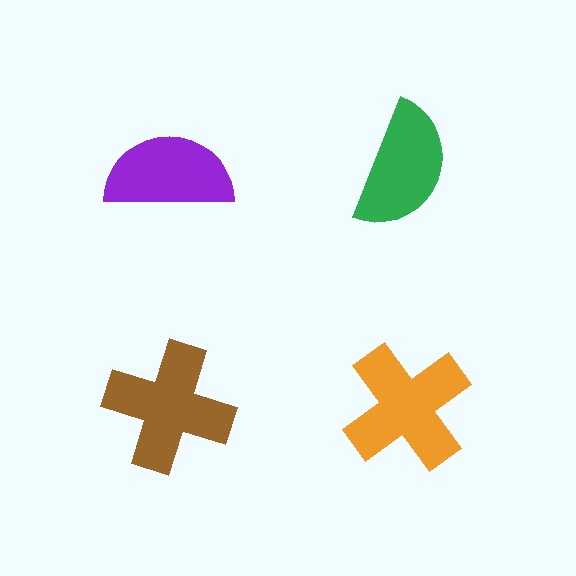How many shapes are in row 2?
2 shapes.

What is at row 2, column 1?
A brown cross.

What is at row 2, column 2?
An orange cross.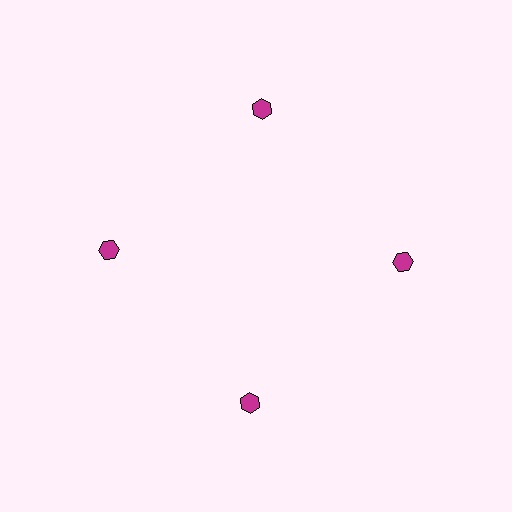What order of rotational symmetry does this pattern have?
This pattern has 4-fold rotational symmetry.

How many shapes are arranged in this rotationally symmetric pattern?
There are 4 shapes, arranged in 4 groups of 1.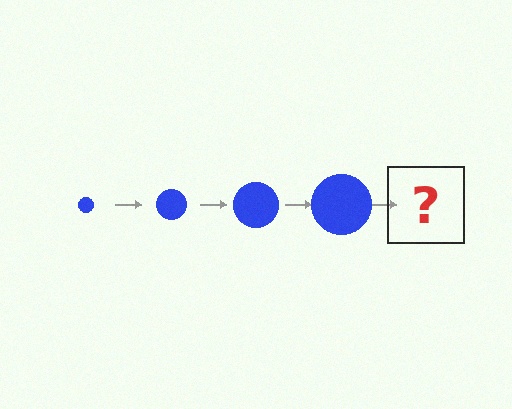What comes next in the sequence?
The next element should be a blue circle, larger than the previous one.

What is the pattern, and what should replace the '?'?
The pattern is that the circle gets progressively larger each step. The '?' should be a blue circle, larger than the previous one.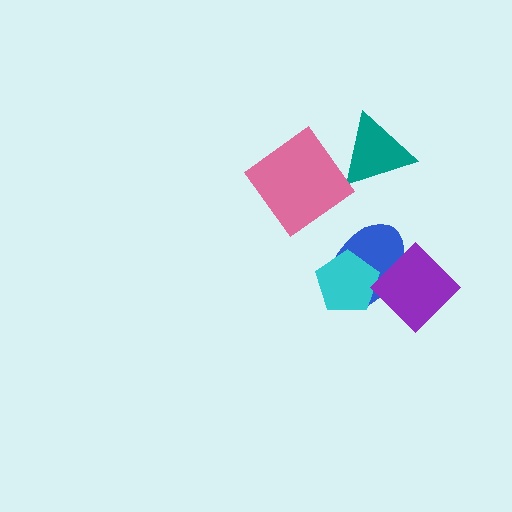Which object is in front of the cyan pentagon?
The purple diamond is in front of the cyan pentagon.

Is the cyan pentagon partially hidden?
Yes, it is partially covered by another shape.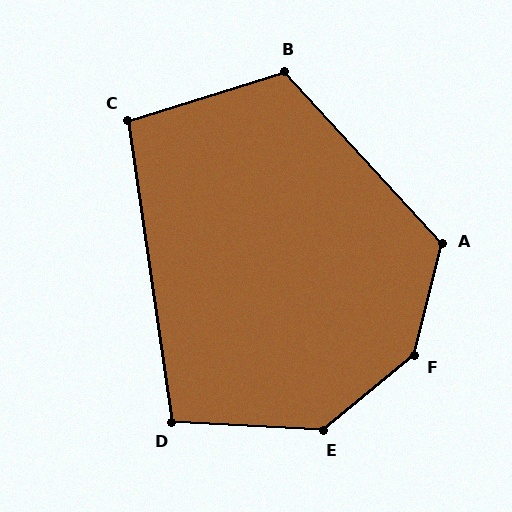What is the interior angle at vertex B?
Approximately 115 degrees (obtuse).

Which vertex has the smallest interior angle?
C, at approximately 99 degrees.